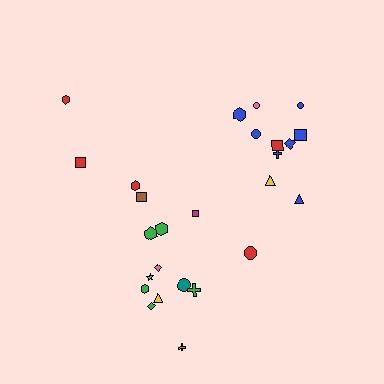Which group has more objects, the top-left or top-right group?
The top-right group.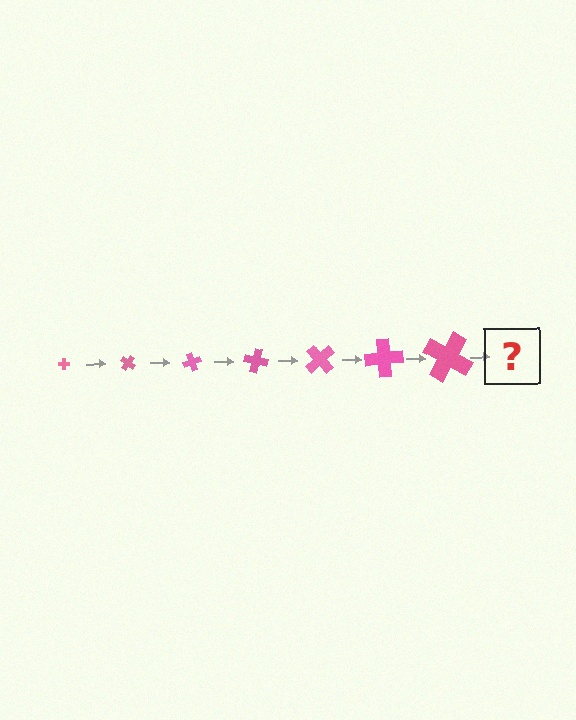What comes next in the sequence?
The next element should be a cross, larger than the previous one and rotated 245 degrees from the start.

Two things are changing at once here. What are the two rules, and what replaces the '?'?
The two rules are that the cross grows larger each step and it rotates 35 degrees each step. The '?' should be a cross, larger than the previous one and rotated 245 degrees from the start.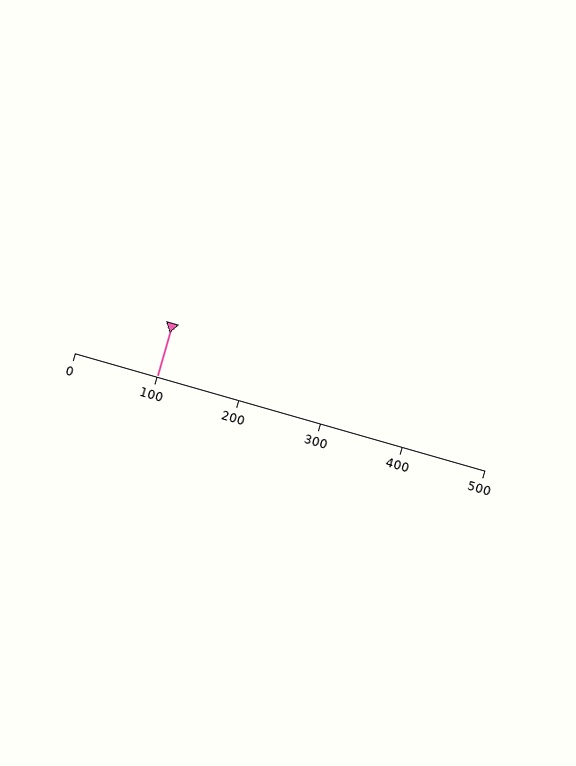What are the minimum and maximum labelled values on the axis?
The axis runs from 0 to 500.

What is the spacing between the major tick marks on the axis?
The major ticks are spaced 100 apart.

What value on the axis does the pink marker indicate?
The marker indicates approximately 100.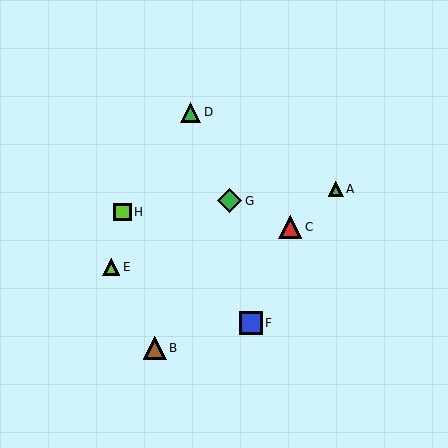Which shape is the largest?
The green diamond (labeled G) is the largest.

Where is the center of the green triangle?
The center of the green triangle is at (336, 189).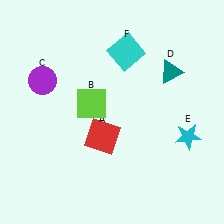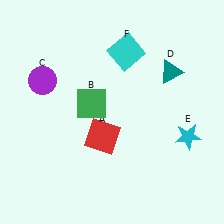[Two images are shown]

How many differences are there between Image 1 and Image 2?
There is 1 difference between the two images.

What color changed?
The square (B) changed from lime in Image 1 to green in Image 2.